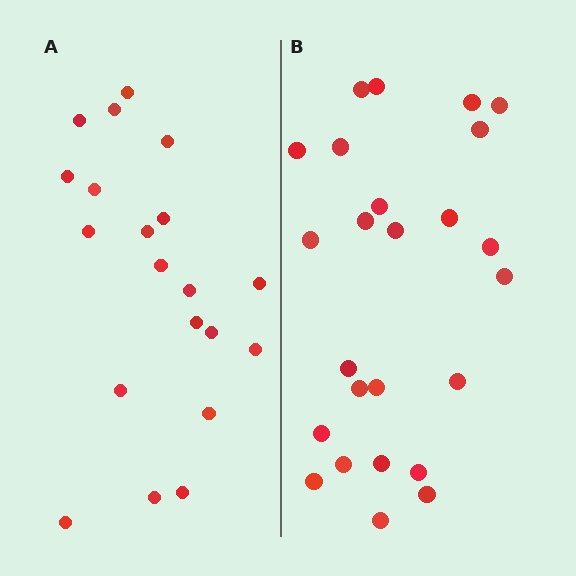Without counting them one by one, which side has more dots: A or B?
Region B (the right region) has more dots.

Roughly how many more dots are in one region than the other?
Region B has about 5 more dots than region A.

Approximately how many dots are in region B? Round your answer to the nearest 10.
About 20 dots. (The exact count is 25, which rounds to 20.)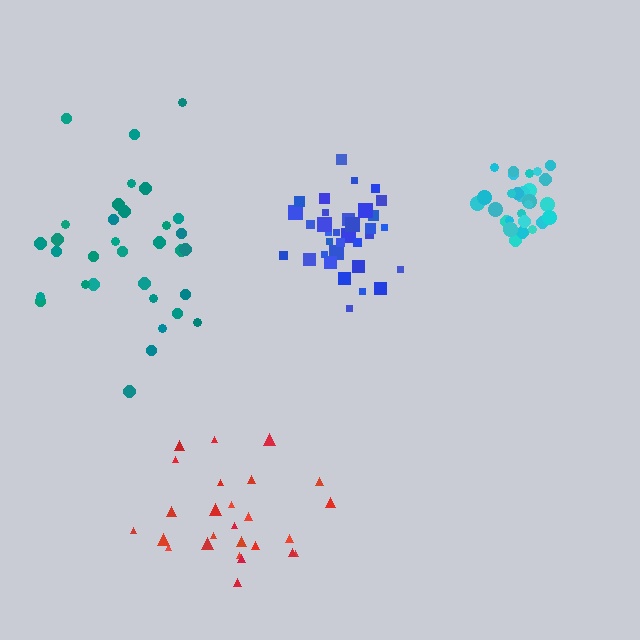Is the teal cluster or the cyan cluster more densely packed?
Cyan.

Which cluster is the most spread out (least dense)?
Teal.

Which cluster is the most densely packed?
Cyan.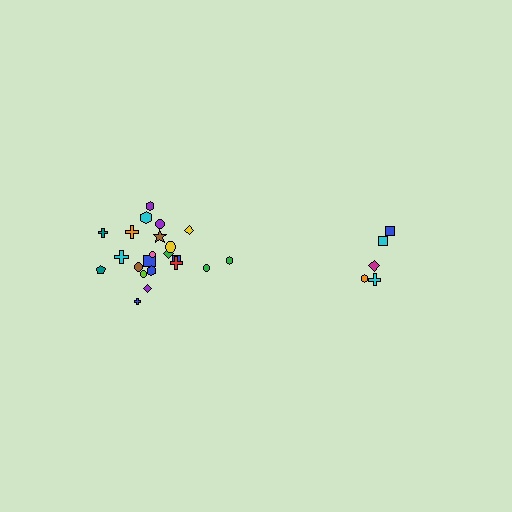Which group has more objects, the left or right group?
The left group.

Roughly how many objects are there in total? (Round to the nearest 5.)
Roughly 25 objects in total.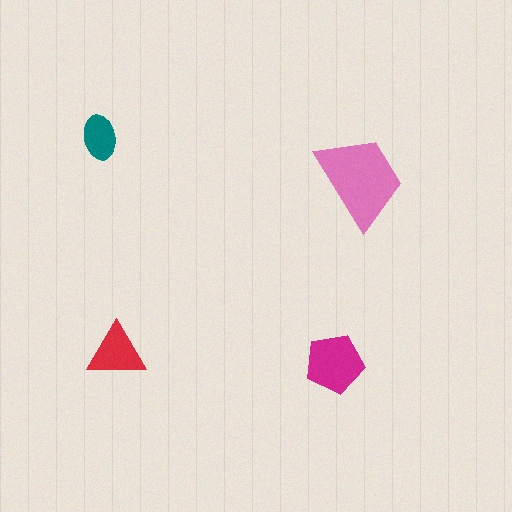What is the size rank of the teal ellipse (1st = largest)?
4th.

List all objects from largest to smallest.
The pink trapezoid, the magenta pentagon, the red triangle, the teal ellipse.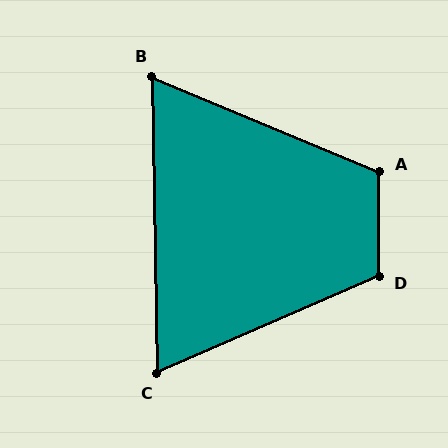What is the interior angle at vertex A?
Approximately 112 degrees (obtuse).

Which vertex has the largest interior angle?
D, at approximately 114 degrees.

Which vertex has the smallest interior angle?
B, at approximately 66 degrees.